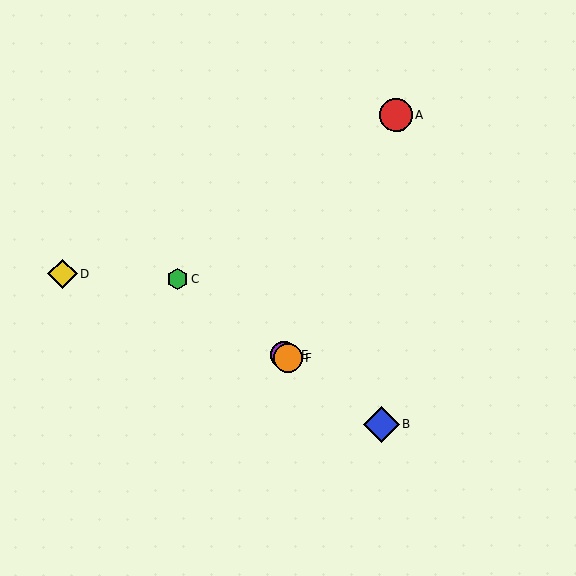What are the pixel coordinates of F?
Object F is at (288, 358).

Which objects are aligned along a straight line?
Objects B, C, E, F are aligned along a straight line.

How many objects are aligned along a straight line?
4 objects (B, C, E, F) are aligned along a straight line.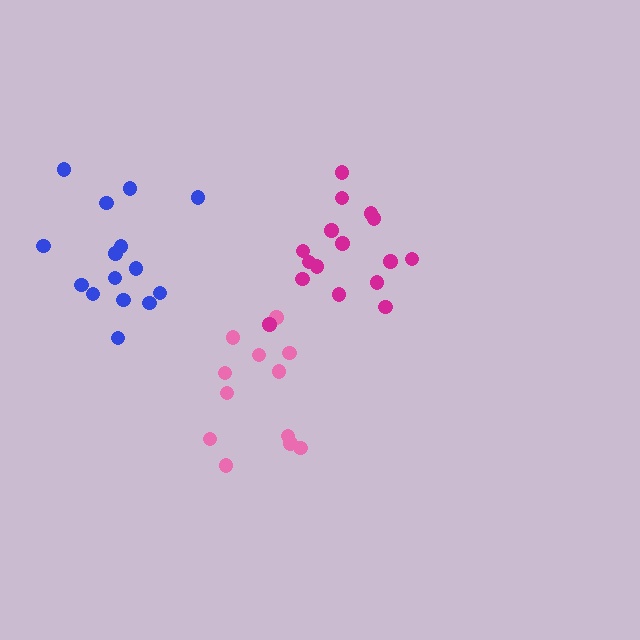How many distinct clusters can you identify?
There are 3 distinct clusters.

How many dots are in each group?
Group 1: 12 dots, Group 2: 16 dots, Group 3: 15 dots (43 total).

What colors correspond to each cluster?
The clusters are colored: pink, magenta, blue.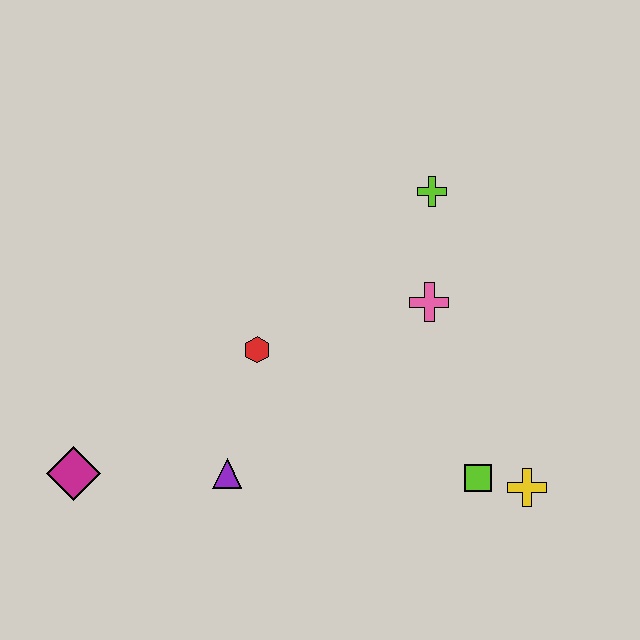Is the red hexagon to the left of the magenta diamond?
No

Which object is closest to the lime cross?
The pink cross is closest to the lime cross.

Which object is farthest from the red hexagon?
The yellow cross is farthest from the red hexagon.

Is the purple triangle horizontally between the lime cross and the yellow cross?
No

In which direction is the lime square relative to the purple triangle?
The lime square is to the right of the purple triangle.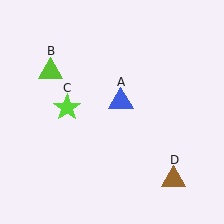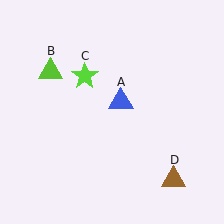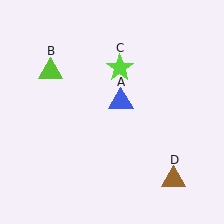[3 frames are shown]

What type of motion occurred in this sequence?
The lime star (object C) rotated clockwise around the center of the scene.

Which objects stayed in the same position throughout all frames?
Blue triangle (object A) and lime triangle (object B) and brown triangle (object D) remained stationary.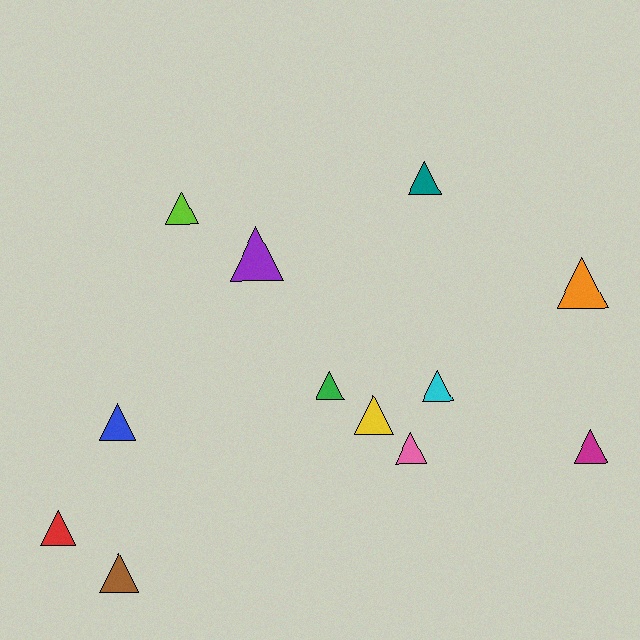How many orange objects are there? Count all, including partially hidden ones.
There is 1 orange object.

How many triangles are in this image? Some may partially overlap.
There are 12 triangles.